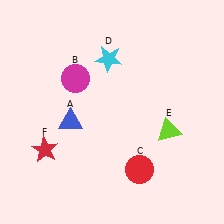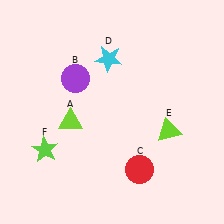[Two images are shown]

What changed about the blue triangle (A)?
In Image 1, A is blue. In Image 2, it changed to lime.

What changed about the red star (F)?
In Image 1, F is red. In Image 2, it changed to lime.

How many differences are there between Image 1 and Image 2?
There are 3 differences between the two images.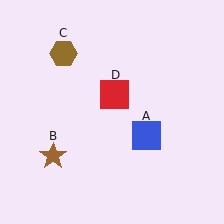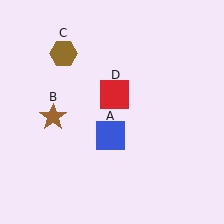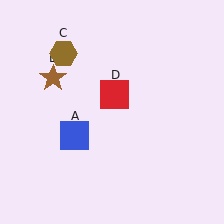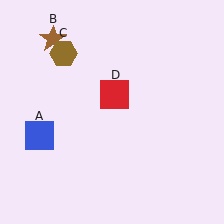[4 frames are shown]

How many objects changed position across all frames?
2 objects changed position: blue square (object A), brown star (object B).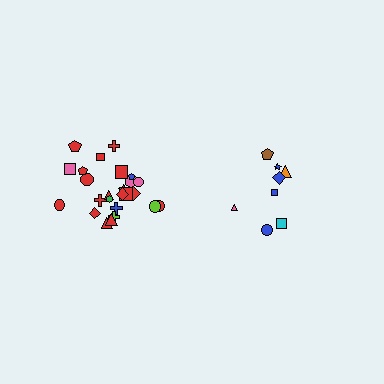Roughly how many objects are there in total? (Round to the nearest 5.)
Roughly 35 objects in total.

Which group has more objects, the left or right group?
The left group.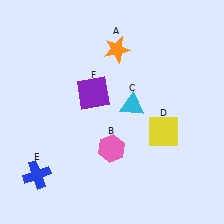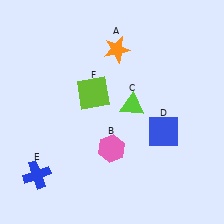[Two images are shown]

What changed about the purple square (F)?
In Image 1, F is purple. In Image 2, it changed to lime.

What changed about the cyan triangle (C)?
In Image 1, C is cyan. In Image 2, it changed to lime.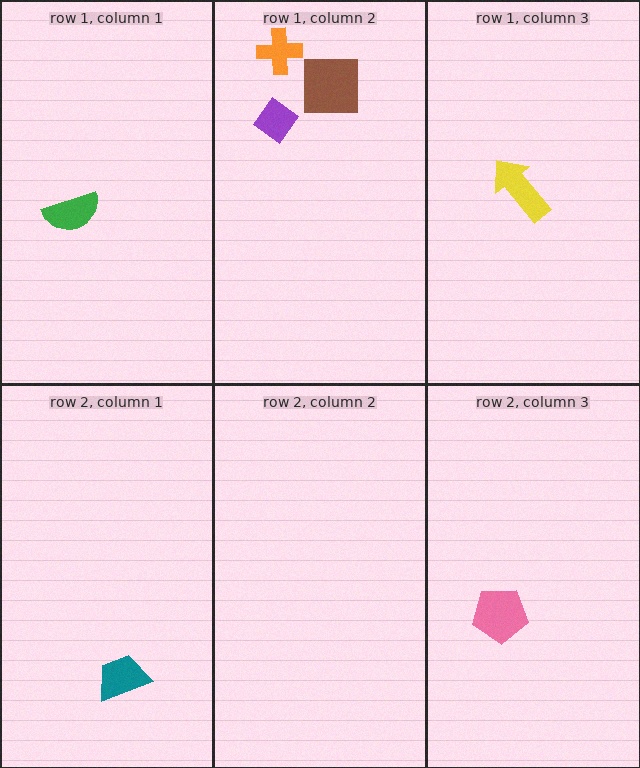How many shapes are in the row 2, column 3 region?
1.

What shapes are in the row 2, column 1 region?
The teal trapezoid.